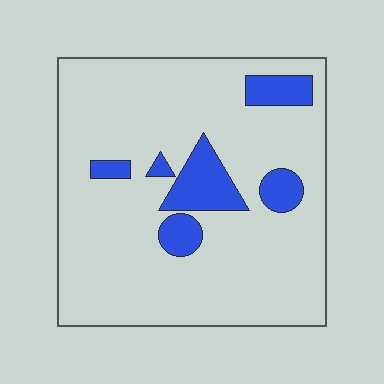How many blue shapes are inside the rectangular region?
6.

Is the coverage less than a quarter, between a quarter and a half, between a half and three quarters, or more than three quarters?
Less than a quarter.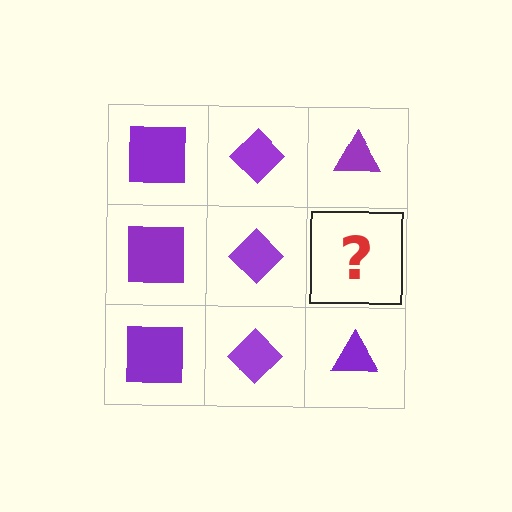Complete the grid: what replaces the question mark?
The question mark should be replaced with a purple triangle.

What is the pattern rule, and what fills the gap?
The rule is that each column has a consistent shape. The gap should be filled with a purple triangle.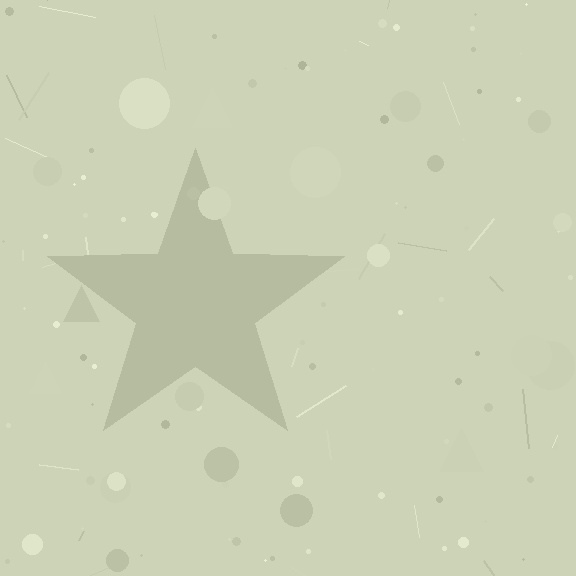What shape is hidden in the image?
A star is hidden in the image.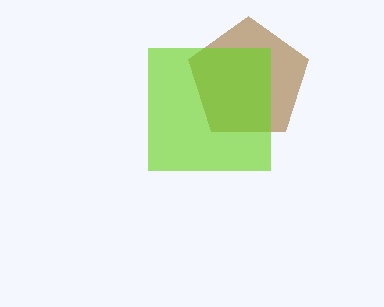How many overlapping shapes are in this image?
There are 2 overlapping shapes in the image.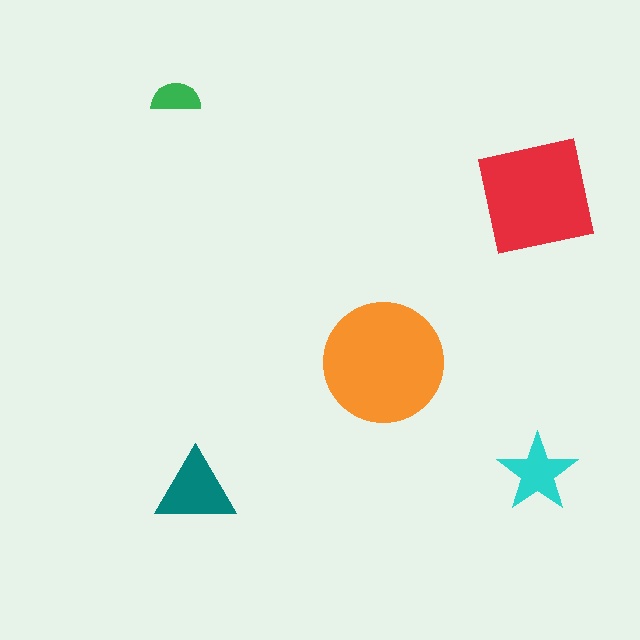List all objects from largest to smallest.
The orange circle, the red square, the teal triangle, the cyan star, the green semicircle.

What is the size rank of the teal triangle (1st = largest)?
3rd.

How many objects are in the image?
There are 5 objects in the image.